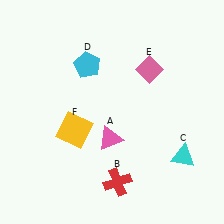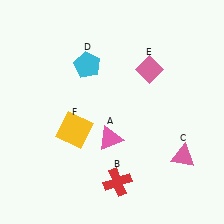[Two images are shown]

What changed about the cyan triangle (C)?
In Image 1, C is cyan. In Image 2, it changed to pink.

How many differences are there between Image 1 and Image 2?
There is 1 difference between the two images.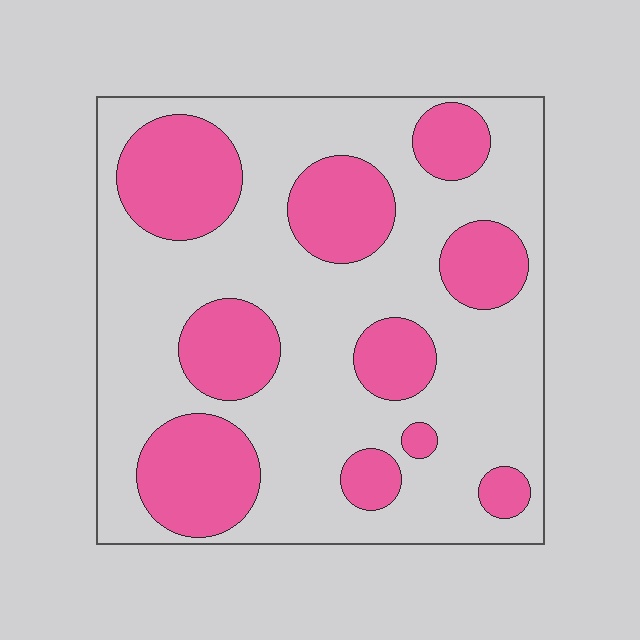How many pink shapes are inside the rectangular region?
10.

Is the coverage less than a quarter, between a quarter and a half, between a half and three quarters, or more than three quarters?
Between a quarter and a half.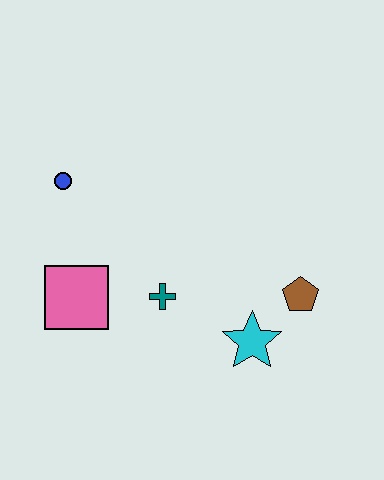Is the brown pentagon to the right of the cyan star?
Yes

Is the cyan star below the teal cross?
Yes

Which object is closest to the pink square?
The teal cross is closest to the pink square.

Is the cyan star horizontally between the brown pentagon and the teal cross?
Yes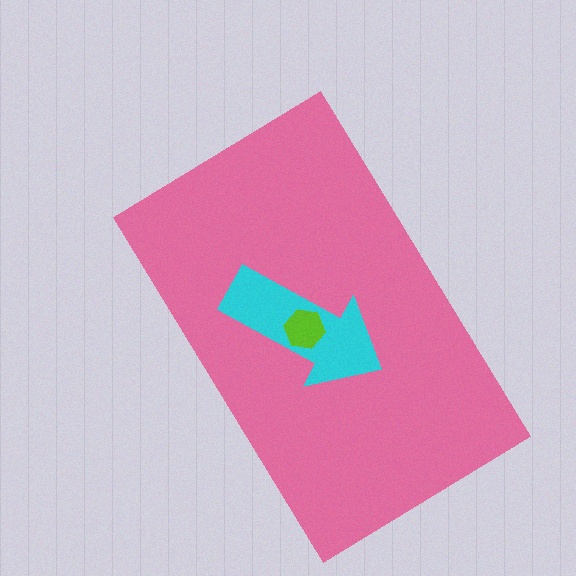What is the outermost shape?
The pink rectangle.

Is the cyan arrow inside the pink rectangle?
Yes.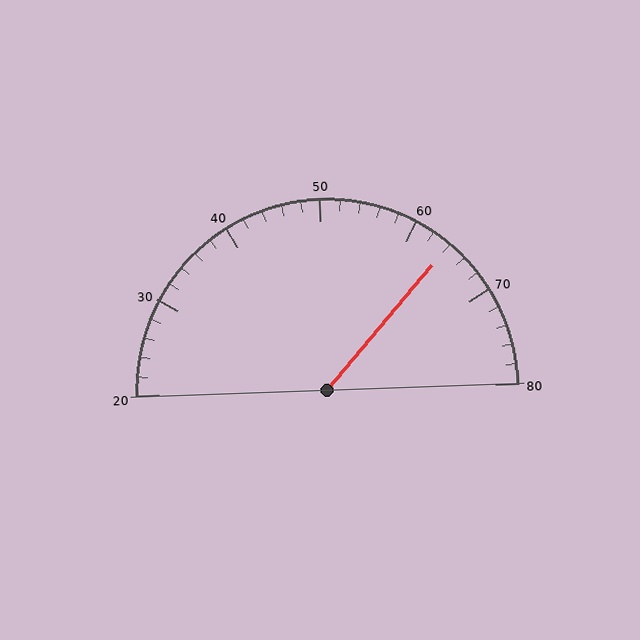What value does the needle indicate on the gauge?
The needle indicates approximately 64.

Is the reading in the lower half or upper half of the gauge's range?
The reading is in the upper half of the range (20 to 80).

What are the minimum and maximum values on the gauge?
The gauge ranges from 20 to 80.